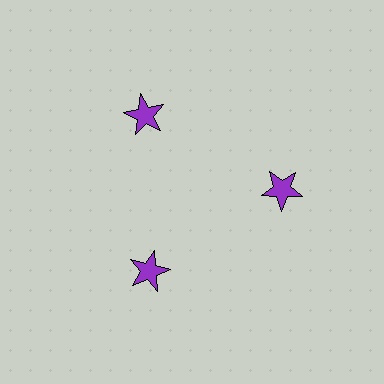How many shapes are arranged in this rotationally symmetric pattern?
There are 3 shapes, arranged in 3 groups of 1.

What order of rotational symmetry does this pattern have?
This pattern has 3-fold rotational symmetry.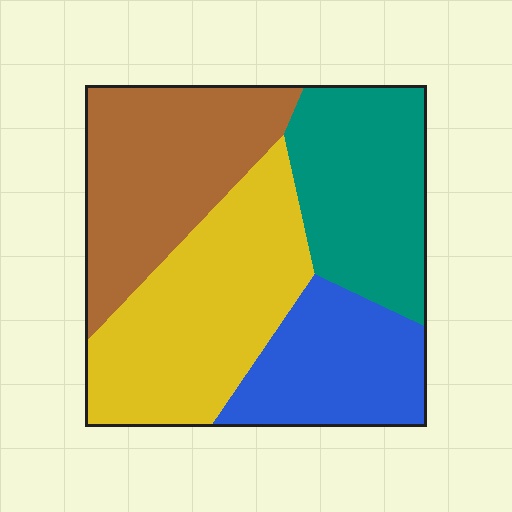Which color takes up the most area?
Yellow, at roughly 30%.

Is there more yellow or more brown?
Yellow.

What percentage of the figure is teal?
Teal covers around 25% of the figure.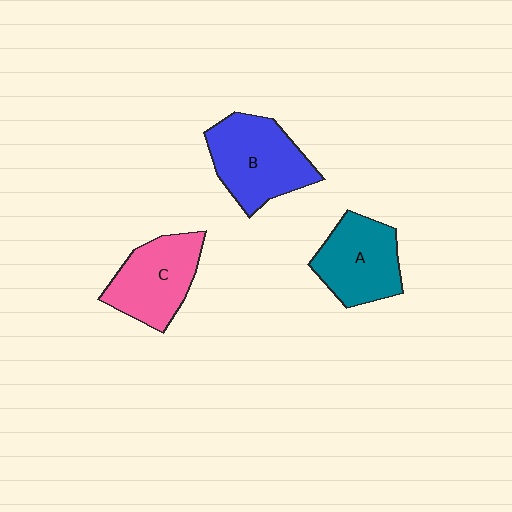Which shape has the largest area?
Shape B (blue).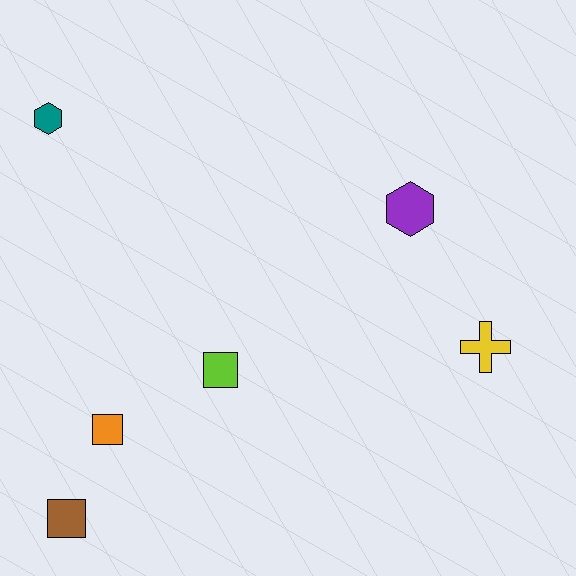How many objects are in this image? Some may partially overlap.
There are 6 objects.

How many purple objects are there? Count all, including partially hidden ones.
There is 1 purple object.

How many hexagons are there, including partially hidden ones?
There are 2 hexagons.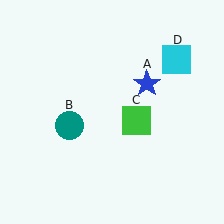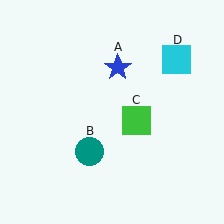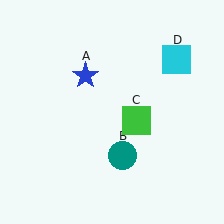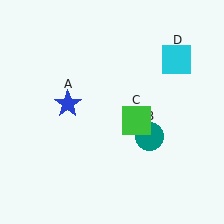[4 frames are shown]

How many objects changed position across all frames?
2 objects changed position: blue star (object A), teal circle (object B).